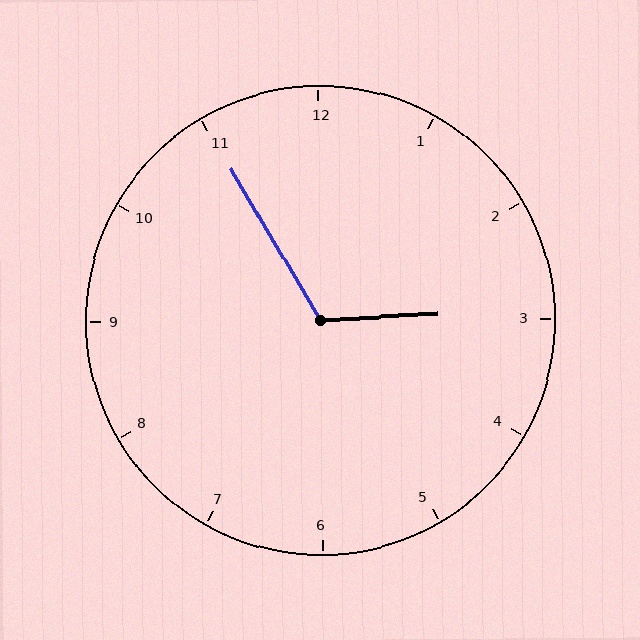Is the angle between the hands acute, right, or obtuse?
It is obtuse.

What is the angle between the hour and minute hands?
Approximately 118 degrees.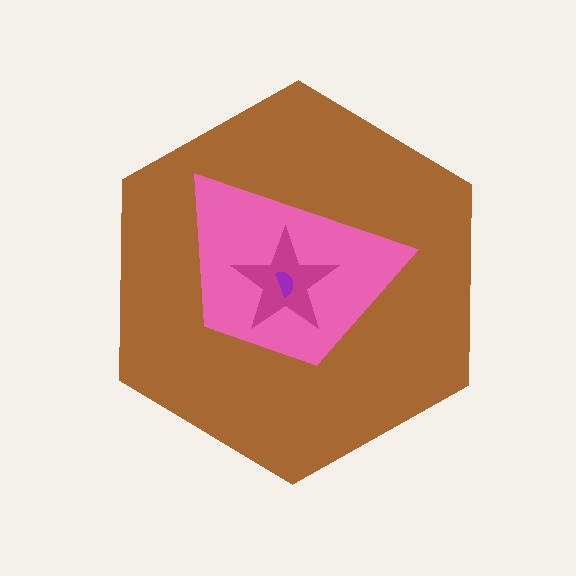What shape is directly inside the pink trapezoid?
The magenta star.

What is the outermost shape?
The brown hexagon.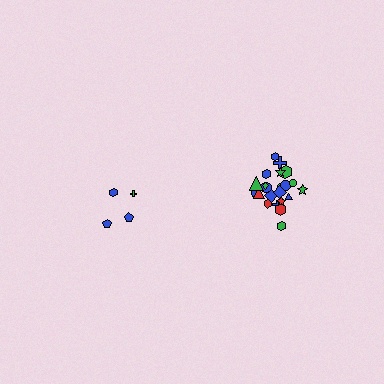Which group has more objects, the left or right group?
The right group.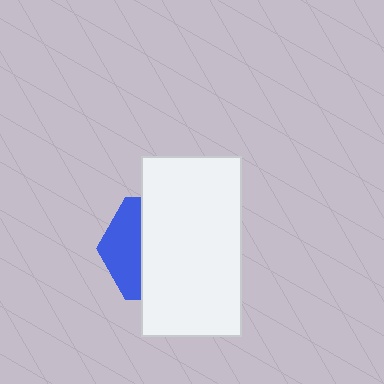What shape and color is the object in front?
The object in front is a white rectangle.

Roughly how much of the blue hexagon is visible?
A small part of it is visible (roughly 35%).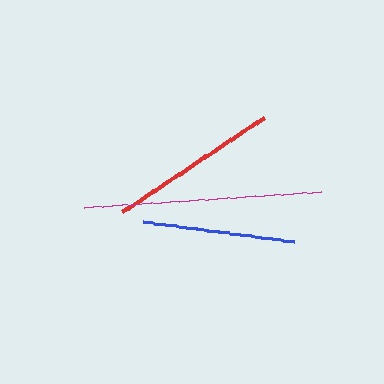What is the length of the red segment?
The red segment is approximately 171 pixels long.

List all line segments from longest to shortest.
From longest to shortest: magenta, red, blue.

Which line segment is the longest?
The magenta line is the longest at approximately 237 pixels.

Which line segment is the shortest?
The blue line is the shortest at approximately 152 pixels.